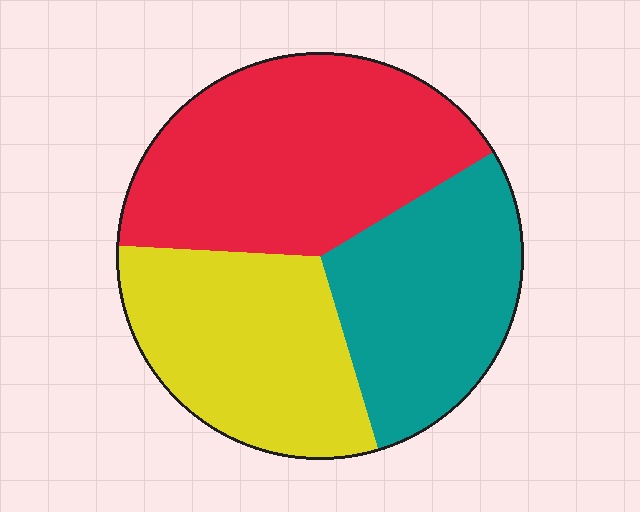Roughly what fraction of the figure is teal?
Teal takes up about one quarter (1/4) of the figure.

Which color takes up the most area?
Red, at roughly 40%.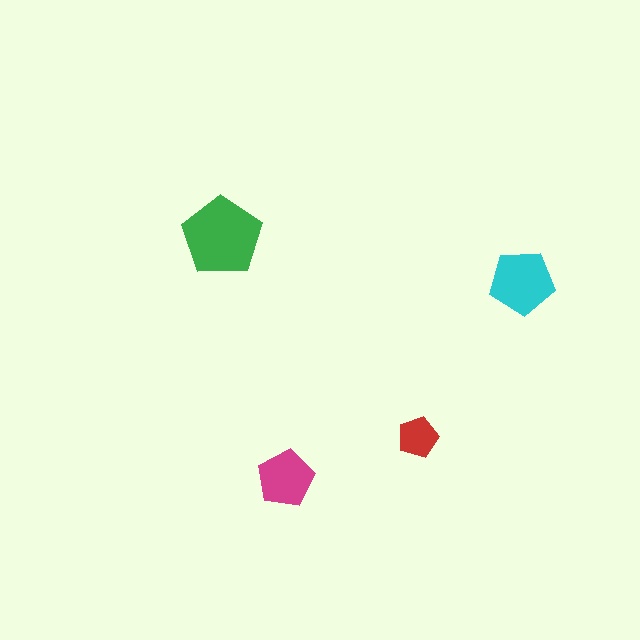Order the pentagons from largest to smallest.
the green one, the cyan one, the magenta one, the red one.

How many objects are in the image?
There are 4 objects in the image.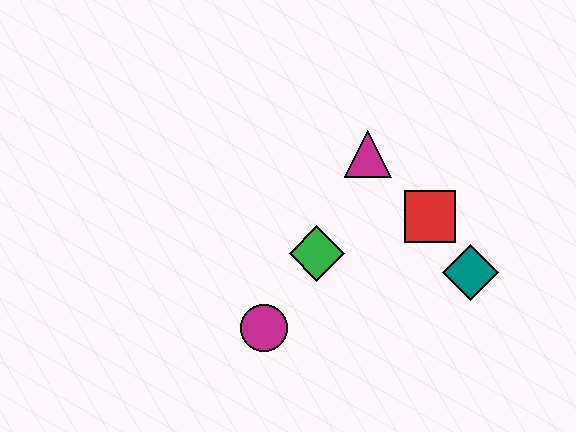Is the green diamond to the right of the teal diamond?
No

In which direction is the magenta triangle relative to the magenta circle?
The magenta triangle is above the magenta circle.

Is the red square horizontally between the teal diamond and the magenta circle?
Yes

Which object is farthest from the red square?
The magenta circle is farthest from the red square.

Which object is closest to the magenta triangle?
The red square is closest to the magenta triangle.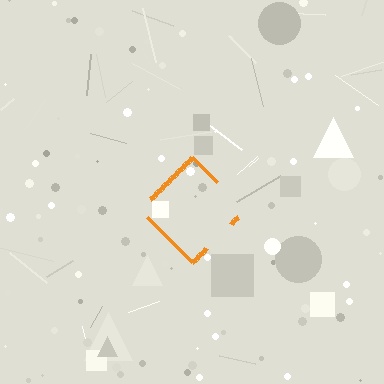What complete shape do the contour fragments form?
The contour fragments form a diamond.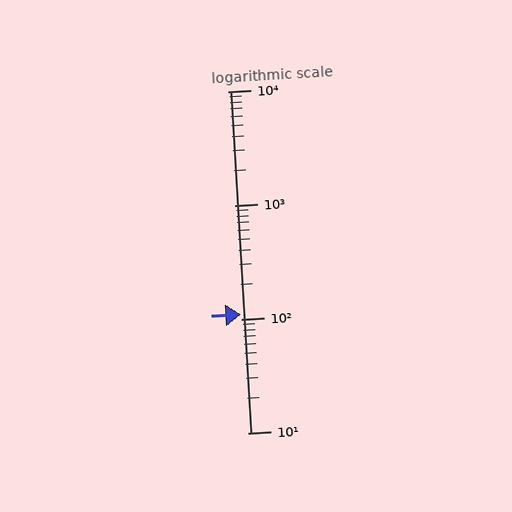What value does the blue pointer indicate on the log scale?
The pointer indicates approximately 110.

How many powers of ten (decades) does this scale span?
The scale spans 3 decades, from 10 to 10000.